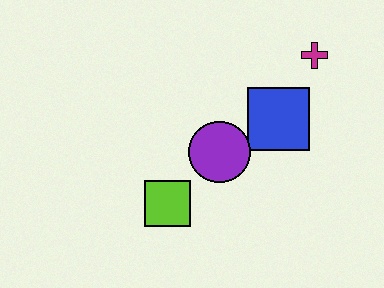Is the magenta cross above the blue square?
Yes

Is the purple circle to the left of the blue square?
Yes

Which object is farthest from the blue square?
The lime square is farthest from the blue square.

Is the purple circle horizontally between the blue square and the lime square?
Yes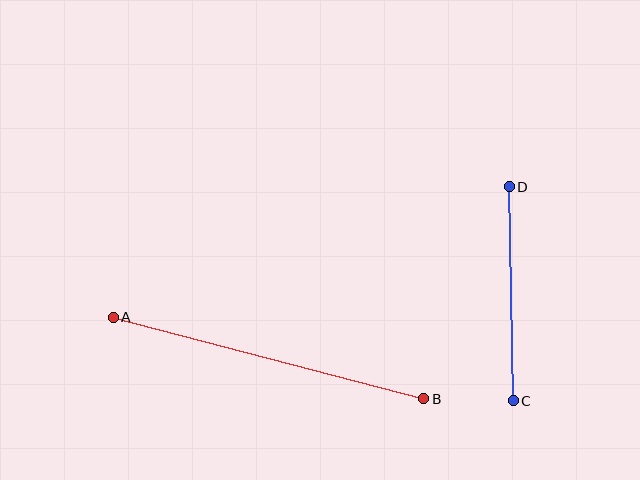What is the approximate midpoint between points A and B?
The midpoint is at approximately (269, 358) pixels.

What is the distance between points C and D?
The distance is approximately 214 pixels.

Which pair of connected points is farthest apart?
Points A and B are farthest apart.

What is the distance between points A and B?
The distance is approximately 321 pixels.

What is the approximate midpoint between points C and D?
The midpoint is at approximately (511, 294) pixels.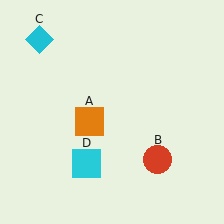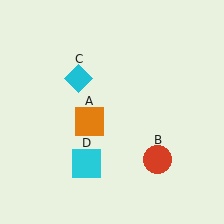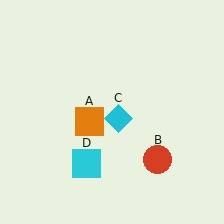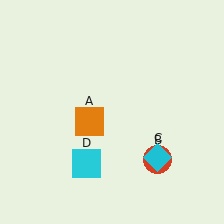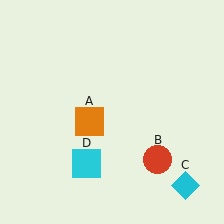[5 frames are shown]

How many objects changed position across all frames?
1 object changed position: cyan diamond (object C).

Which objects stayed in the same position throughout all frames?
Orange square (object A) and red circle (object B) and cyan square (object D) remained stationary.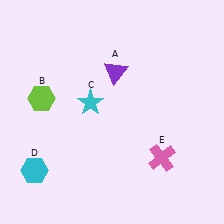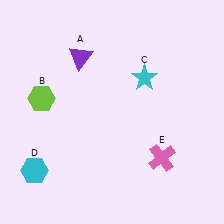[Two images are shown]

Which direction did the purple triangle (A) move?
The purple triangle (A) moved left.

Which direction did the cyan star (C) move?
The cyan star (C) moved right.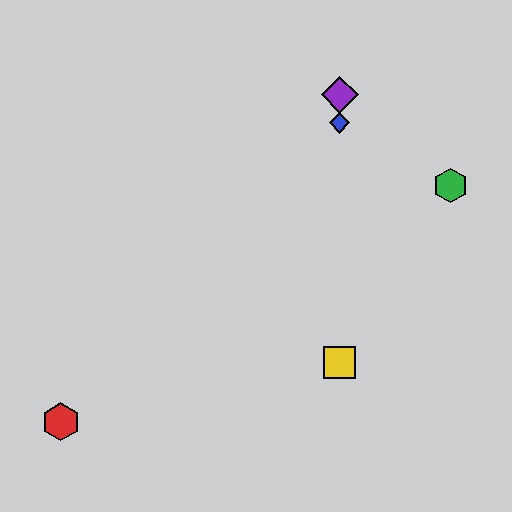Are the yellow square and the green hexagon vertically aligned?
No, the yellow square is at x≈340 and the green hexagon is at x≈451.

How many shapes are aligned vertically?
3 shapes (the blue diamond, the yellow square, the purple diamond) are aligned vertically.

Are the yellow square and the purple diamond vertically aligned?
Yes, both are at x≈340.